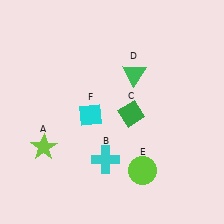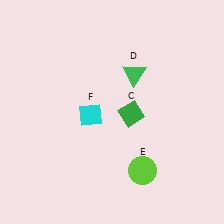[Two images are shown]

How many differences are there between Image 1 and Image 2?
There are 2 differences between the two images.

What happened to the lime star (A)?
The lime star (A) was removed in Image 2. It was in the bottom-left area of Image 1.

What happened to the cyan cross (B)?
The cyan cross (B) was removed in Image 2. It was in the bottom-left area of Image 1.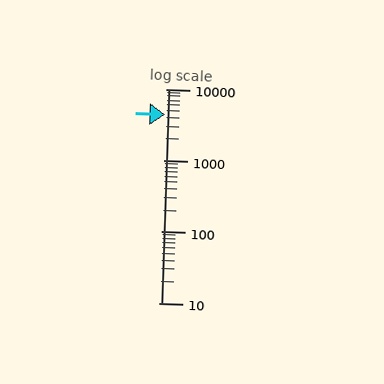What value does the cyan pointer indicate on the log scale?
The pointer indicates approximately 4400.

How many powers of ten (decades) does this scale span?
The scale spans 3 decades, from 10 to 10000.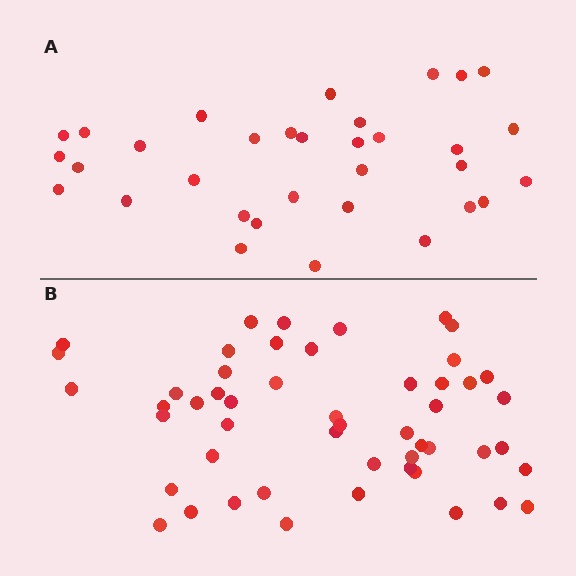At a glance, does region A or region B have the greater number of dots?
Region B (the bottom region) has more dots.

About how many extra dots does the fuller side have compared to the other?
Region B has approximately 20 more dots than region A.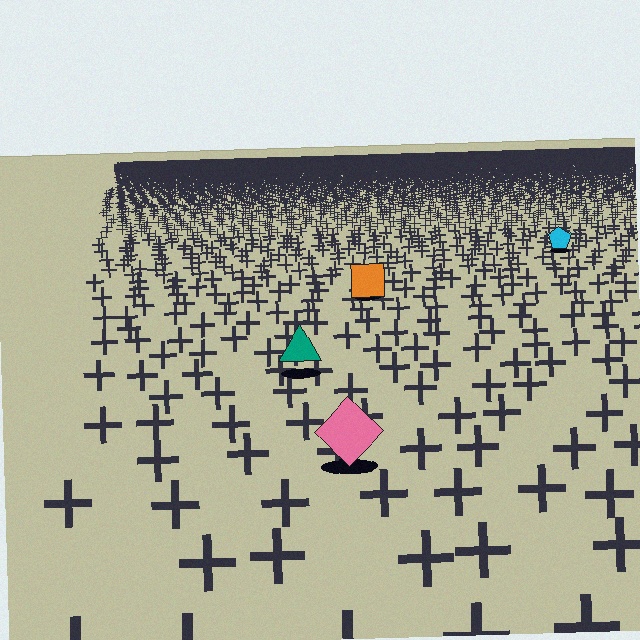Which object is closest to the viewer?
The pink diamond is closest. The texture marks near it are larger and more spread out.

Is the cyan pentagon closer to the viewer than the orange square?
No. The orange square is closer — you can tell from the texture gradient: the ground texture is coarser near it.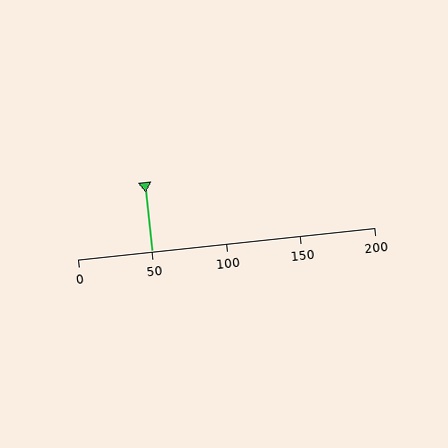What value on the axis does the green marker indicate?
The marker indicates approximately 50.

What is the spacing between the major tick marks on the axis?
The major ticks are spaced 50 apart.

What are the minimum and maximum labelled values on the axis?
The axis runs from 0 to 200.